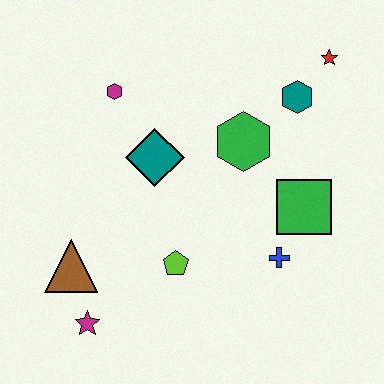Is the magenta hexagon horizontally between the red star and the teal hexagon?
No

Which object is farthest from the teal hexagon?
The magenta star is farthest from the teal hexagon.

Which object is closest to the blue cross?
The green square is closest to the blue cross.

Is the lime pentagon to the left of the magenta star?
No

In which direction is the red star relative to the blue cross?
The red star is above the blue cross.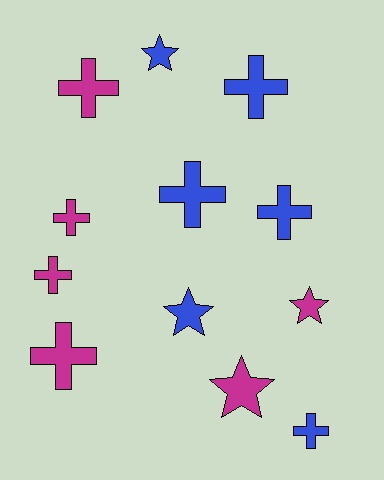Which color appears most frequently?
Magenta, with 6 objects.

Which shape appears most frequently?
Cross, with 8 objects.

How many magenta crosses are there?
There are 4 magenta crosses.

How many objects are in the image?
There are 12 objects.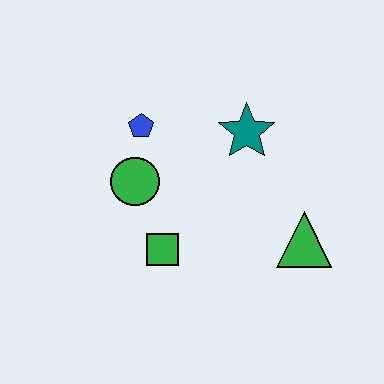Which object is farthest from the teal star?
The green square is farthest from the teal star.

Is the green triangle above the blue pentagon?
No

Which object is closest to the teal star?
The blue pentagon is closest to the teal star.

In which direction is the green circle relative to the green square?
The green circle is above the green square.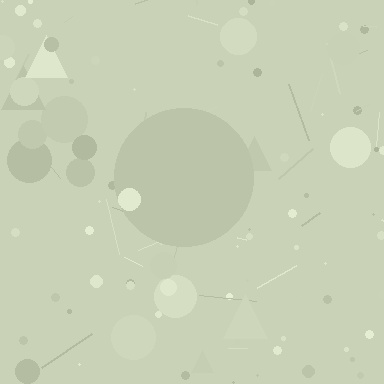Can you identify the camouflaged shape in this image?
The camouflaged shape is a circle.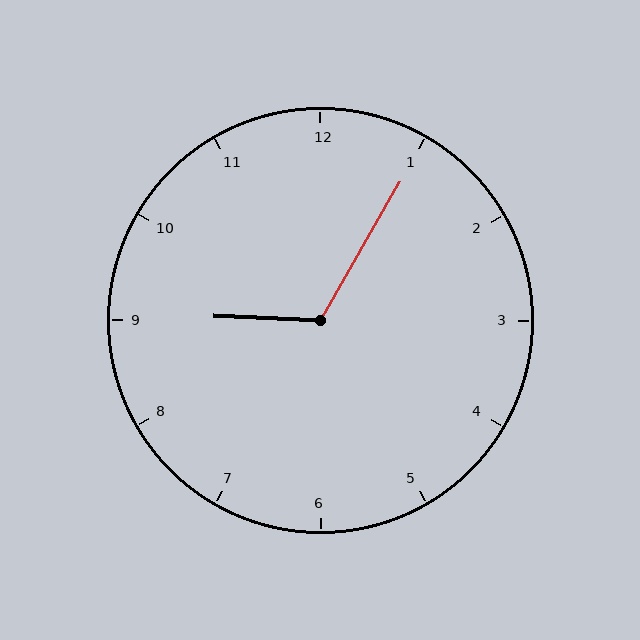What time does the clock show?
9:05.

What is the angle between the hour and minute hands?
Approximately 118 degrees.